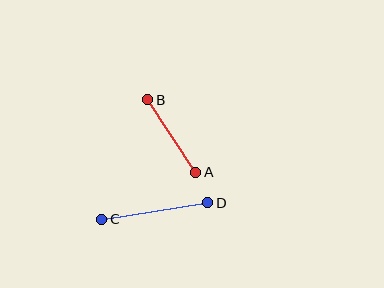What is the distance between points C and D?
The distance is approximately 107 pixels.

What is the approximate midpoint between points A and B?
The midpoint is at approximately (172, 136) pixels.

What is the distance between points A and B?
The distance is approximately 87 pixels.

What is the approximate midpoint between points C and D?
The midpoint is at approximately (155, 211) pixels.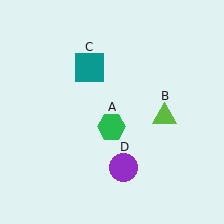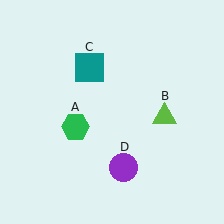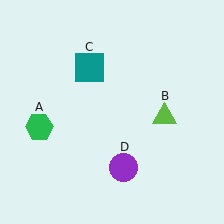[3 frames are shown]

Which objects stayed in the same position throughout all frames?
Lime triangle (object B) and teal square (object C) and purple circle (object D) remained stationary.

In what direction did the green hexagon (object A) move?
The green hexagon (object A) moved left.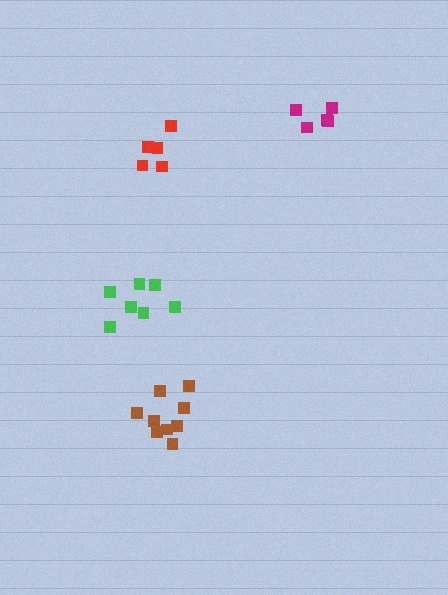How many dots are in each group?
Group 1: 9 dots, Group 2: 5 dots, Group 3: 5 dots, Group 4: 7 dots (26 total).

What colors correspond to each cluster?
The clusters are colored: brown, magenta, red, green.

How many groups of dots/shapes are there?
There are 4 groups.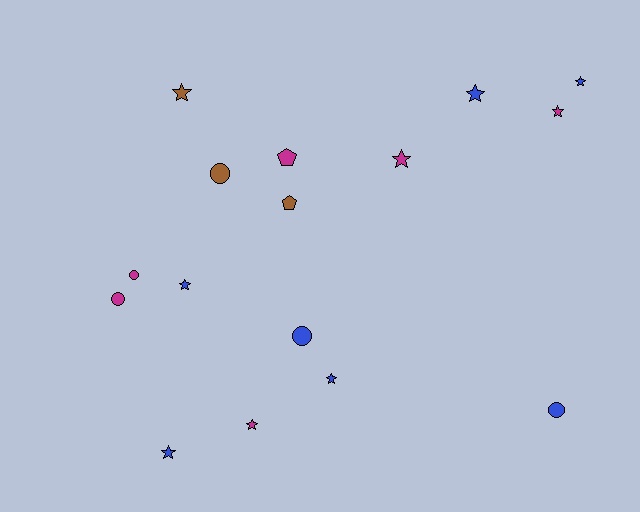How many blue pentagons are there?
There are no blue pentagons.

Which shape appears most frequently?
Star, with 9 objects.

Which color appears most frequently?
Blue, with 7 objects.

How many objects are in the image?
There are 16 objects.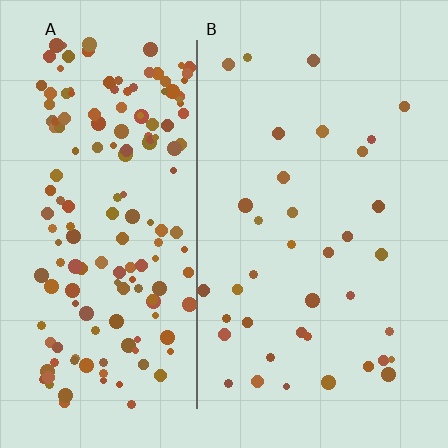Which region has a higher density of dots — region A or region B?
A (the left).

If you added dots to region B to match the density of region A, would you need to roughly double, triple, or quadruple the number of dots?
Approximately quadruple.